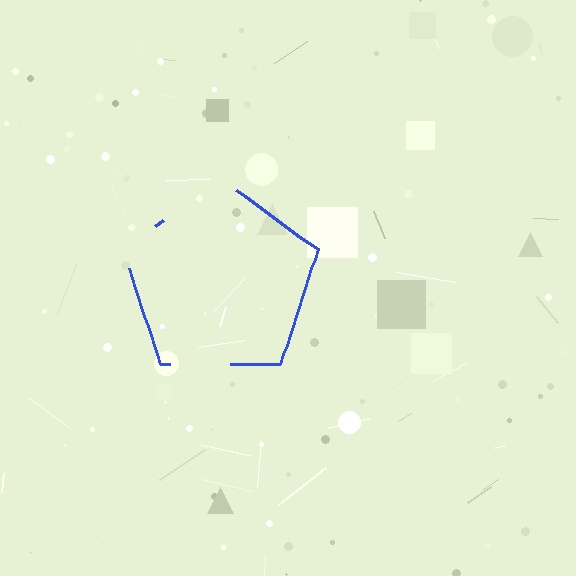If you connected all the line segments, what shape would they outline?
They would outline a pentagon.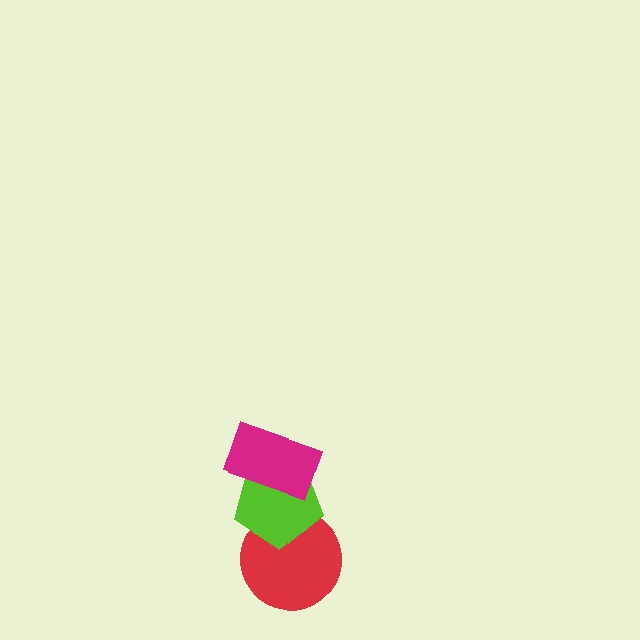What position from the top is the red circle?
The red circle is 3rd from the top.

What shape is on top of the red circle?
The lime pentagon is on top of the red circle.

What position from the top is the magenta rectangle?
The magenta rectangle is 1st from the top.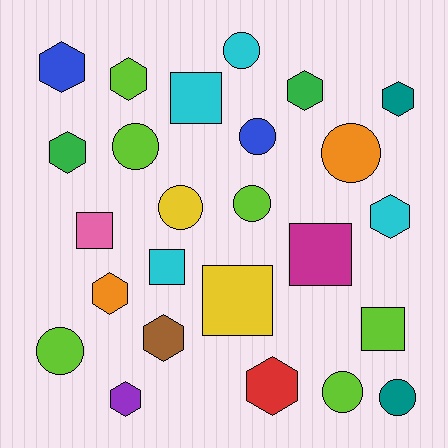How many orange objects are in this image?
There are 2 orange objects.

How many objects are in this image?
There are 25 objects.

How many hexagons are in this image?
There are 10 hexagons.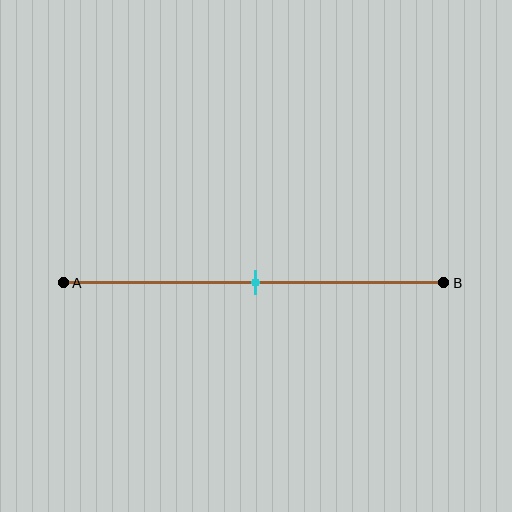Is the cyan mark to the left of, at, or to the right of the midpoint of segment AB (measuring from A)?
The cyan mark is approximately at the midpoint of segment AB.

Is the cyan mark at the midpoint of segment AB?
Yes, the mark is approximately at the midpoint.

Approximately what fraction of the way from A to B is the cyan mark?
The cyan mark is approximately 50% of the way from A to B.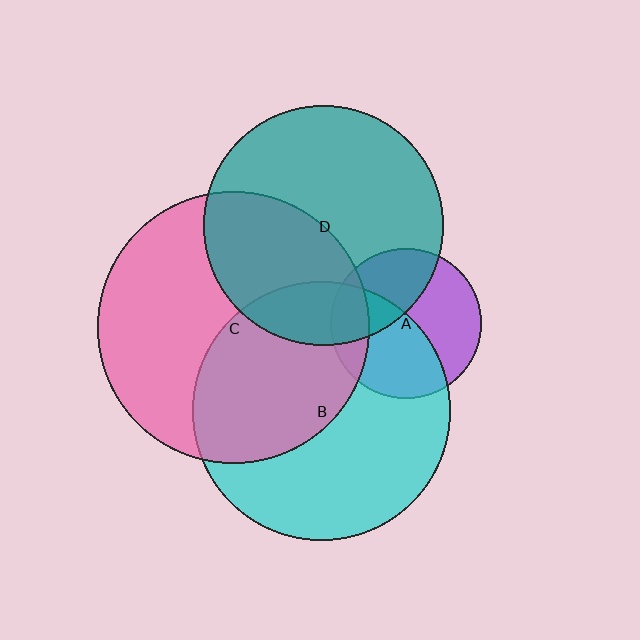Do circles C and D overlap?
Yes.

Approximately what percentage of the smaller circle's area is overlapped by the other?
Approximately 40%.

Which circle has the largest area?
Circle C (pink).